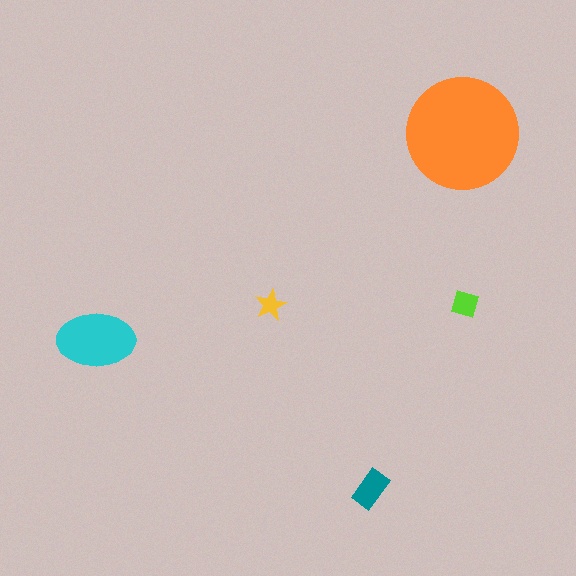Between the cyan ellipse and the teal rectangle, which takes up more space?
The cyan ellipse.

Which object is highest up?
The orange circle is topmost.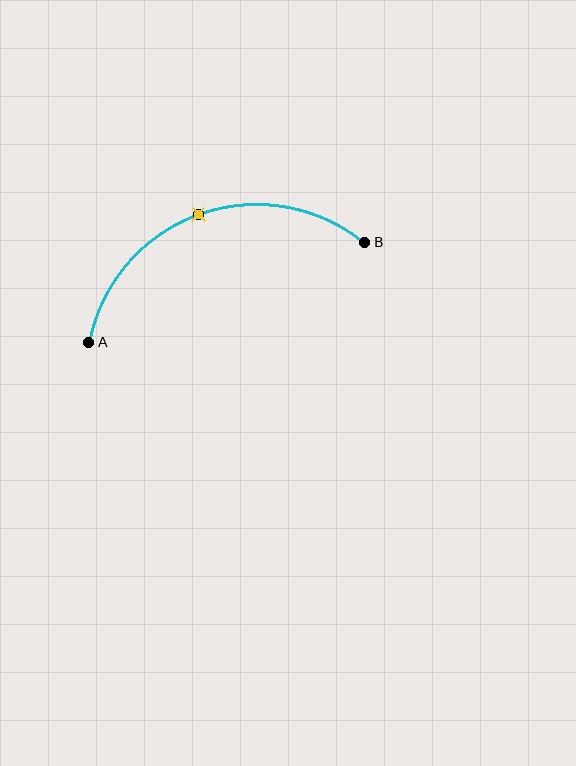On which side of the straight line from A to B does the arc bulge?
The arc bulges above the straight line connecting A and B.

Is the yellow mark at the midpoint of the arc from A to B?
Yes. The yellow mark lies on the arc at equal arc-length from both A and B — it is the arc midpoint.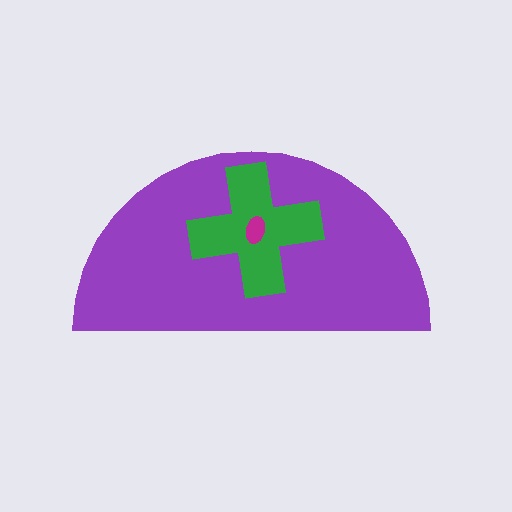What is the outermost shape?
The purple semicircle.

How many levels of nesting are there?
3.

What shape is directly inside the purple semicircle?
The green cross.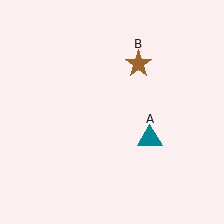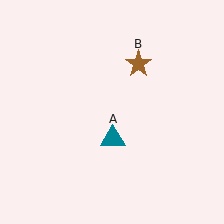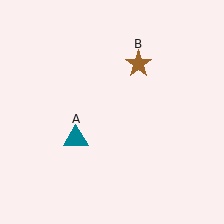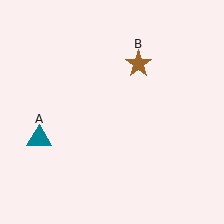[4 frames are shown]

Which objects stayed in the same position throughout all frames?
Brown star (object B) remained stationary.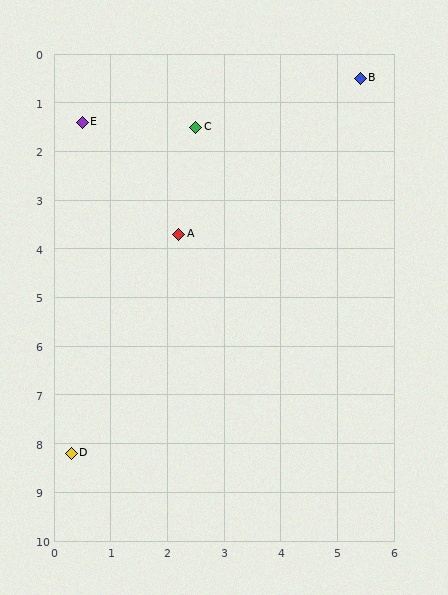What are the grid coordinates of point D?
Point D is at approximately (0.3, 8.2).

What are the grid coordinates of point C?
Point C is at approximately (2.5, 1.5).